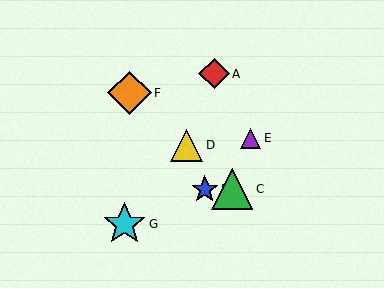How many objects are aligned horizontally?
2 objects (B, C) are aligned horizontally.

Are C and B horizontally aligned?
Yes, both are at y≈189.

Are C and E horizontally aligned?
No, C is at y≈189 and E is at y≈138.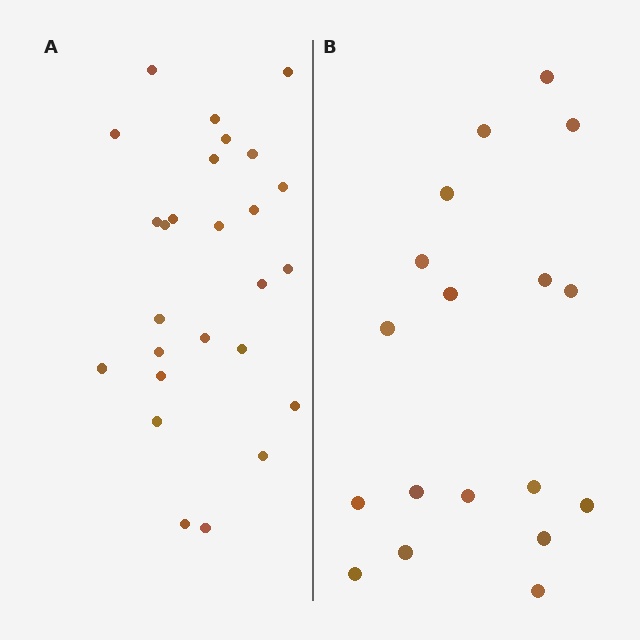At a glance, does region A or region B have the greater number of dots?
Region A (the left region) has more dots.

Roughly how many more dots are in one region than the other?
Region A has roughly 8 or so more dots than region B.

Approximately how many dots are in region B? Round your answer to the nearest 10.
About 20 dots. (The exact count is 18, which rounds to 20.)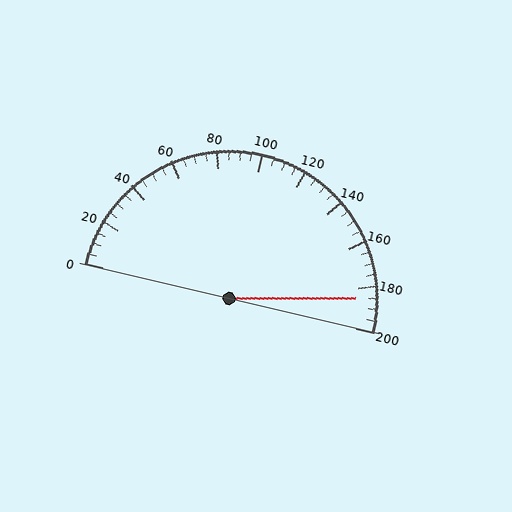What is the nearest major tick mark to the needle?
The nearest major tick mark is 180.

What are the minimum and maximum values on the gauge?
The gauge ranges from 0 to 200.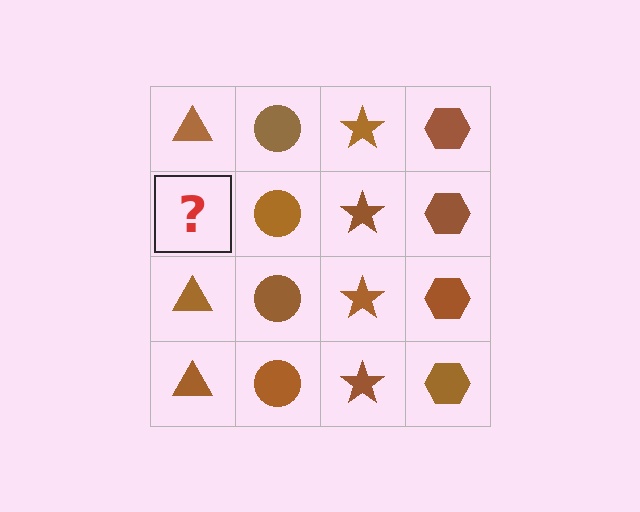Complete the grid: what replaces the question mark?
The question mark should be replaced with a brown triangle.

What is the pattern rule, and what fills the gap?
The rule is that each column has a consistent shape. The gap should be filled with a brown triangle.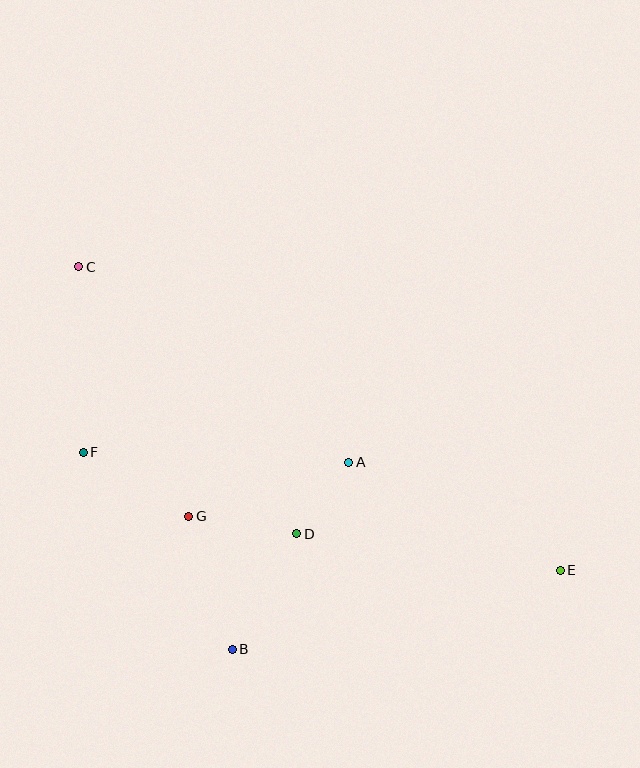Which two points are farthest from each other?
Points C and E are farthest from each other.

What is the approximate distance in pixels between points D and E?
The distance between D and E is approximately 266 pixels.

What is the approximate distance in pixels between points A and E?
The distance between A and E is approximately 238 pixels.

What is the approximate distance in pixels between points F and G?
The distance between F and G is approximately 124 pixels.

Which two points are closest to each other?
Points A and D are closest to each other.